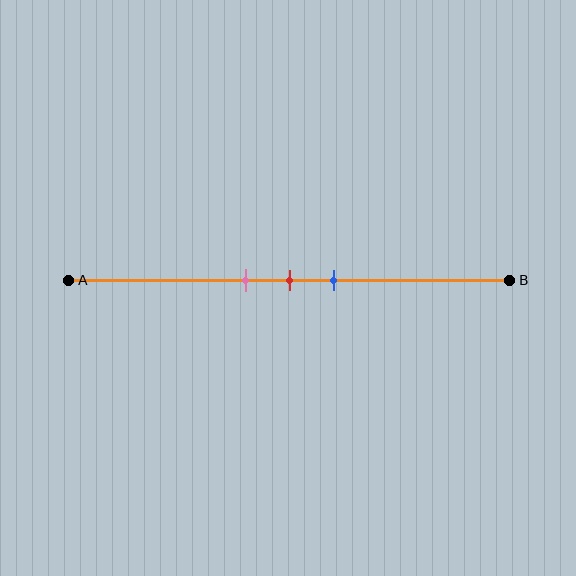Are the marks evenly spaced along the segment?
Yes, the marks are approximately evenly spaced.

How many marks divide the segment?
There are 3 marks dividing the segment.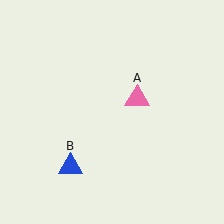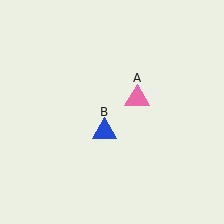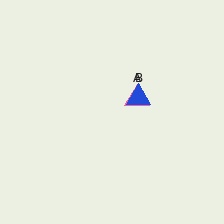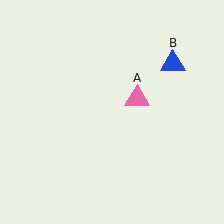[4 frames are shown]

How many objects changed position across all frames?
1 object changed position: blue triangle (object B).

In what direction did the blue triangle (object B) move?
The blue triangle (object B) moved up and to the right.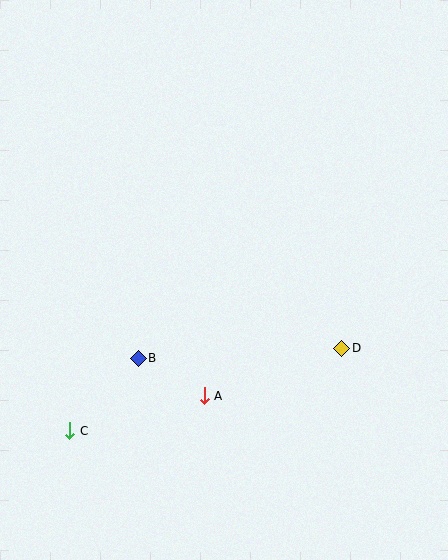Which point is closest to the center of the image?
Point B at (138, 358) is closest to the center.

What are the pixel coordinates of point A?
Point A is at (204, 396).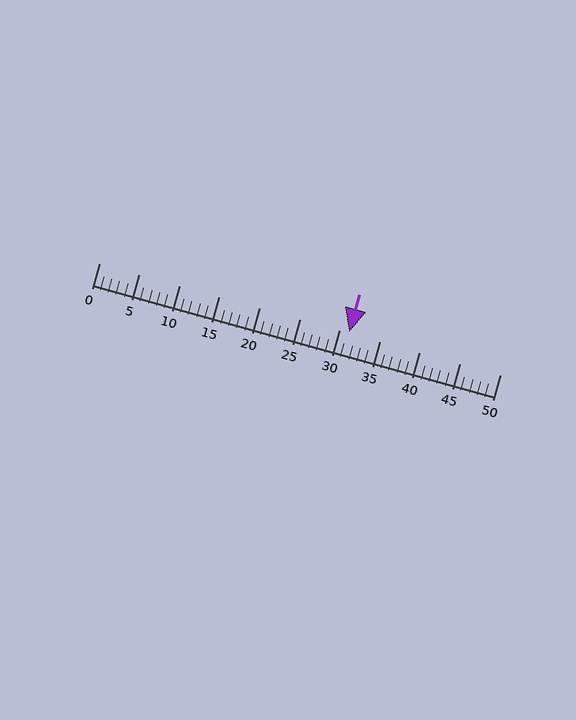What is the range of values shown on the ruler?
The ruler shows values from 0 to 50.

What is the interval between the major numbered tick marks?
The major tick marks are spaced 5 units apart.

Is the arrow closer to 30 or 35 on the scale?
The arrow is closer to 30.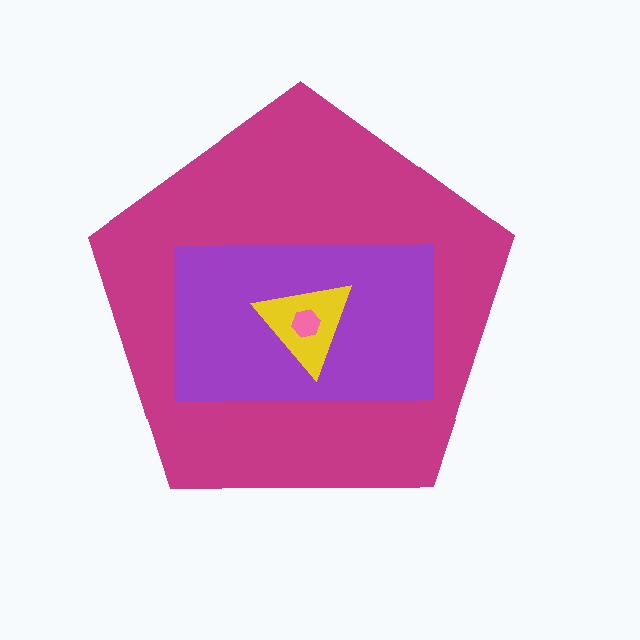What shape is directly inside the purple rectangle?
The yellow triangle.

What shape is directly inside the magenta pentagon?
The purple rectangle.